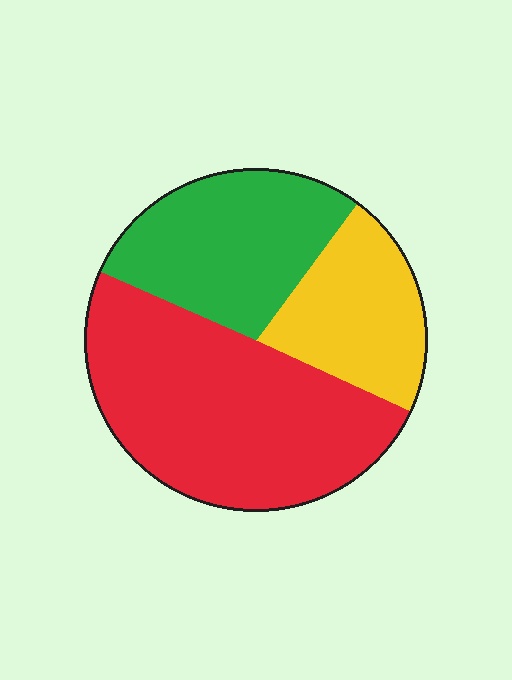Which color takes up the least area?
Yellow, at roughly 20%.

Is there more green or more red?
Red.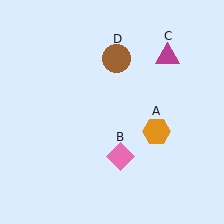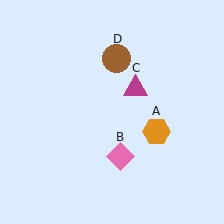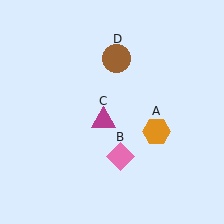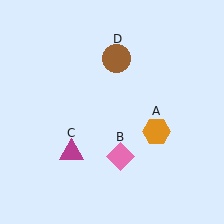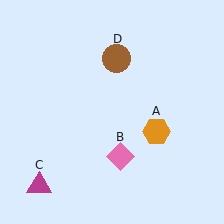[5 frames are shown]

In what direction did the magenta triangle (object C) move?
The magenta triangle (object C) moved down and to the left.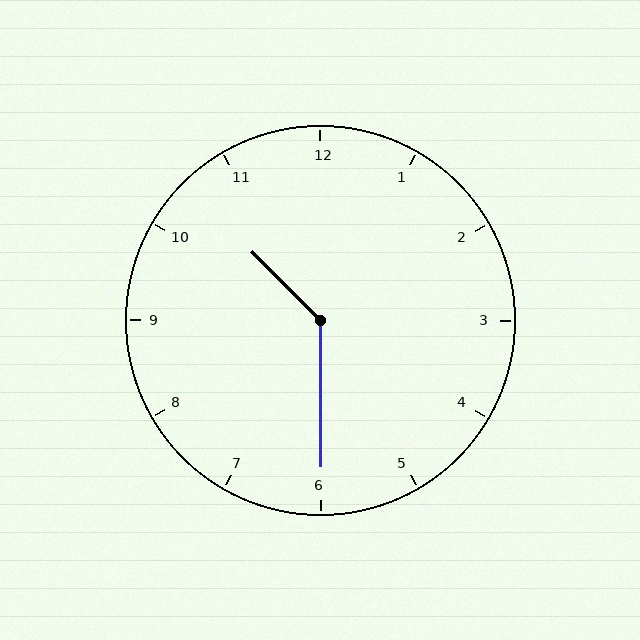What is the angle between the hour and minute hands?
Approximately 135 degrees.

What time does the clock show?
10:30.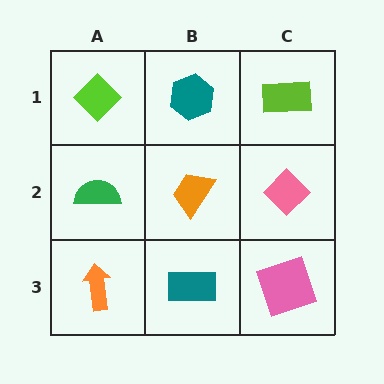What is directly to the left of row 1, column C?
A teal hexagon.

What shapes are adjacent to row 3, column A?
A green semicircle (row 2, column A), a teal rectangle (row 3, column B).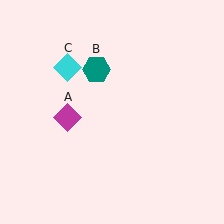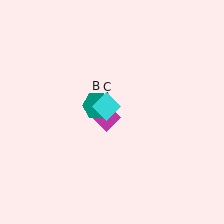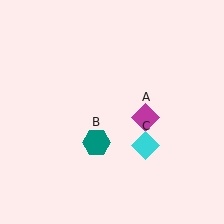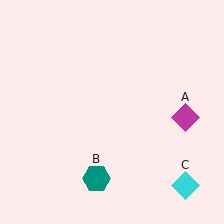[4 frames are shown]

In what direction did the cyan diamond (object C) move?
The cyan diamond (object C) moved down and to the right.